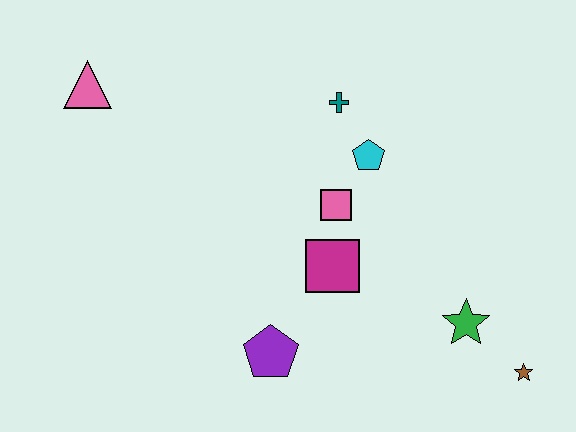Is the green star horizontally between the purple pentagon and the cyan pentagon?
No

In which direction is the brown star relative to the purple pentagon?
The brown star is to the right of the purple pentagon.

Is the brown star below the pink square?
Yes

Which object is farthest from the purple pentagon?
The pink triangle is farthest from the purple pentagon.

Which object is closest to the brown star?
The green star is closest to the brown star.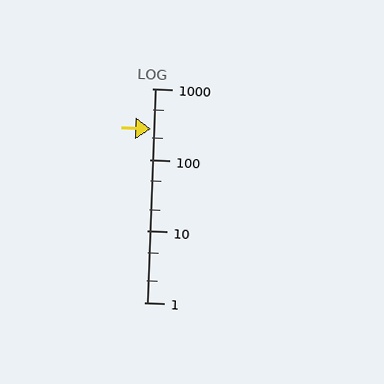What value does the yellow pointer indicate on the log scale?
The pointer indicates approximately 270.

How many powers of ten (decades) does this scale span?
The scale spans 3 decades, from 1 to 1000.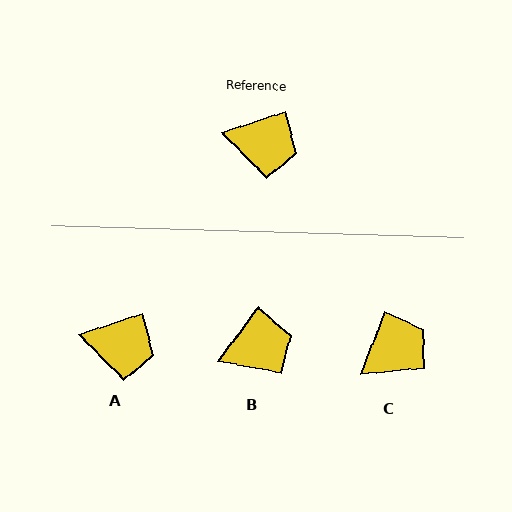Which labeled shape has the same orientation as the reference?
A.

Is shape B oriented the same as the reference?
No, it is off by about 35 degrees.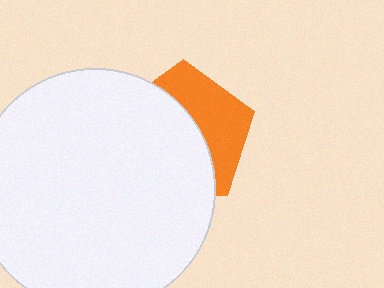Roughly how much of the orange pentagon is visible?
A small part of it is visible (roughly 40%).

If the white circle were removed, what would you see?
You would see the complete orange pentagon.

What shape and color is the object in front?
The object in front is a white circle.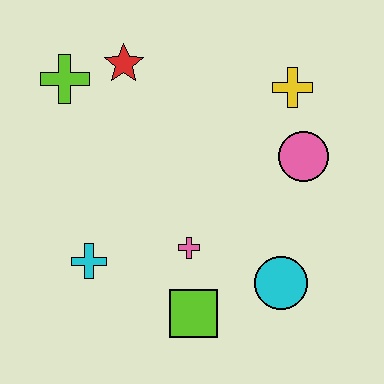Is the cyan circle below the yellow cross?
Yes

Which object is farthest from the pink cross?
The lime cross is farthest from the pink cross.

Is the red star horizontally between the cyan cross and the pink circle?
Yes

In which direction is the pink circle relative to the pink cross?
The pink circle is to the right of the pink cross.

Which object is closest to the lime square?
The pink cross is closest to the lime square.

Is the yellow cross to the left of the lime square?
No